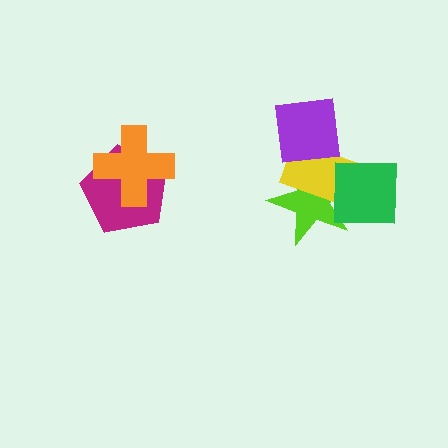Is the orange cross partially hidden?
No, no other shape covers it.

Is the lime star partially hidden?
Yes, it is partially covered by another shape.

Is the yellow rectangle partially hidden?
Yes, it is partially covered by another shape.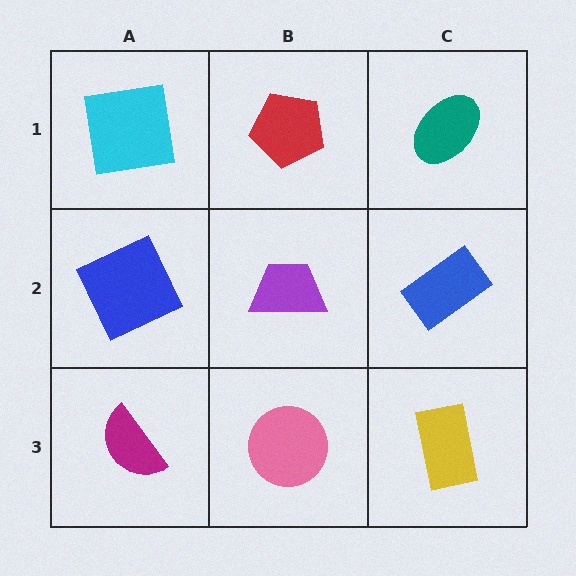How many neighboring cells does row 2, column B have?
4.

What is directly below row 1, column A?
A blue square.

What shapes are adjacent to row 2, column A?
A cyan square (row 1, column A), a magenta semicircle (row 3, column A), a purple trapezoid (row 2, column B).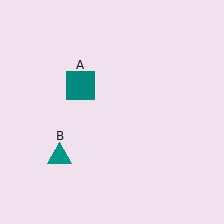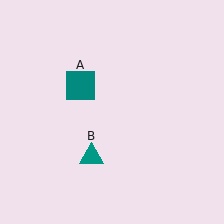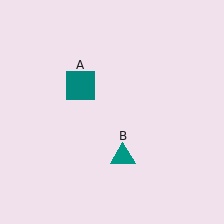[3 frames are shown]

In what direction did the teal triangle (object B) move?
The teal triangle (object B) moved right.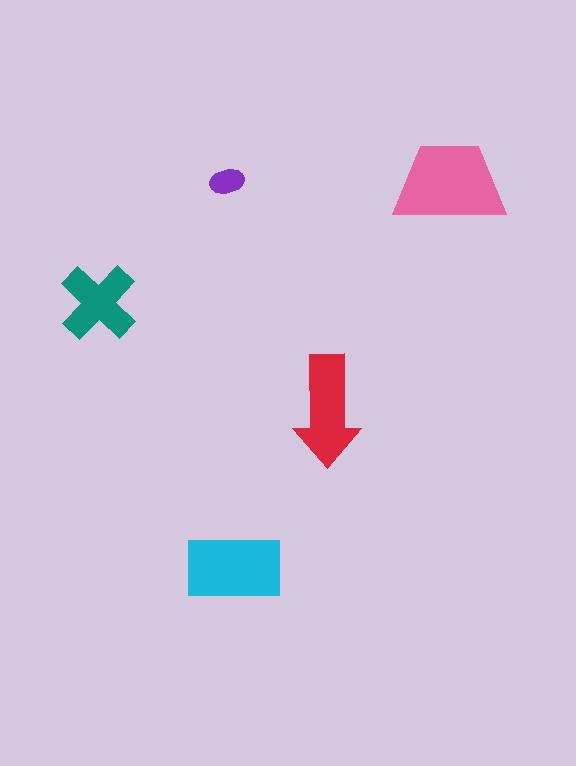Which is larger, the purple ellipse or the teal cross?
The teal cross.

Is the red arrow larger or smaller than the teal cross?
Larger.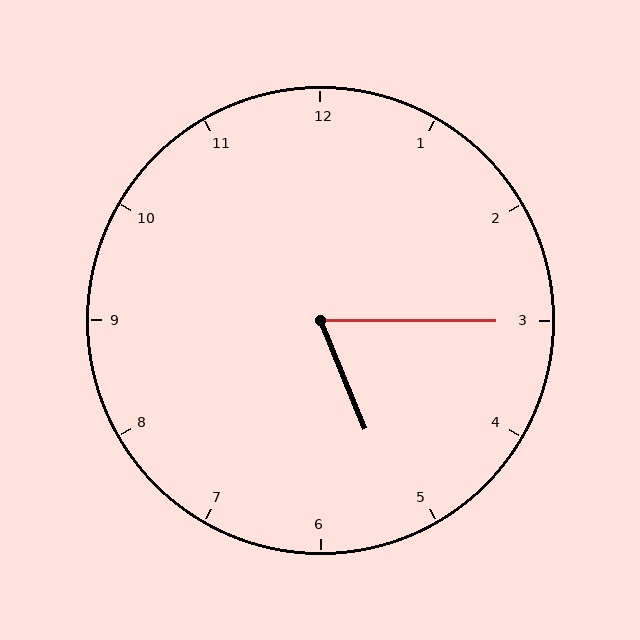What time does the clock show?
5:15.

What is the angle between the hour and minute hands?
Approximately 68 degrees.